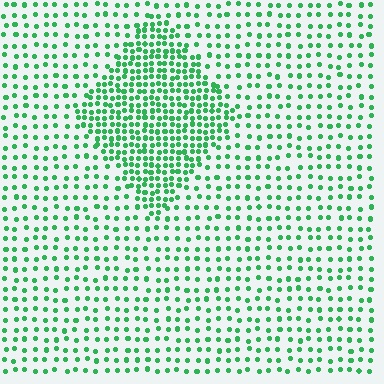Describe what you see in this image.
The image contains small green elements arranged at two different densities. A diamond-shaped region is visible where the elements are more densely packed than the surrounding area.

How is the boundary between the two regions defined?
The boundary is defined by a change in element density (approximately 2.3x ratio). All elements are the same color, size, and shape.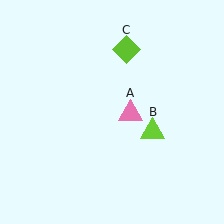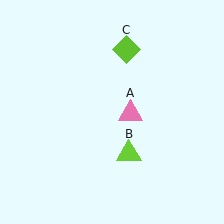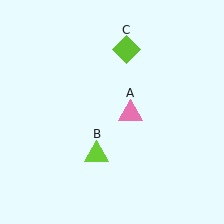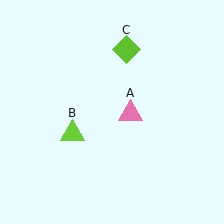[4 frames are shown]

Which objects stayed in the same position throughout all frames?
Pink triangle (object A) and lime diamond (object C) remained stationary.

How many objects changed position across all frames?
1 object changed position: lime triangle (object B).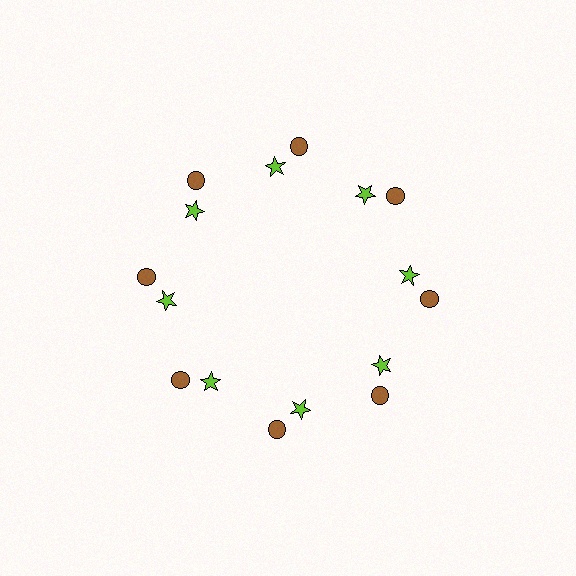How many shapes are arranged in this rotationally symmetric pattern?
There are 16 shapes, arranged in 8 groups of 2.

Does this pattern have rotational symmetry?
Yes, this pattern has 8-fold rotational symmetry. It looks the same after rotating 45 degrees around the center.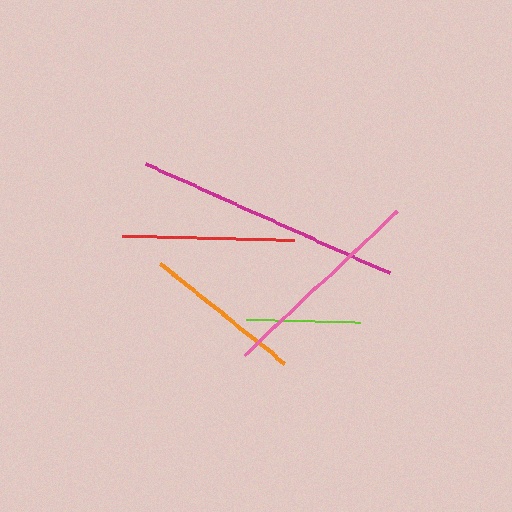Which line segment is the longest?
The magenta line is the longest at approximately 267 pixels.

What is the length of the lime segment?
The lime segment is approximately 114 pixels long.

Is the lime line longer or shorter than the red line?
The red line is longer than the lime line.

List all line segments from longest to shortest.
From longest to shortest: magenta, pink, red, orange, lime.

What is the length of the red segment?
The red segment is approximately 172 pixels long.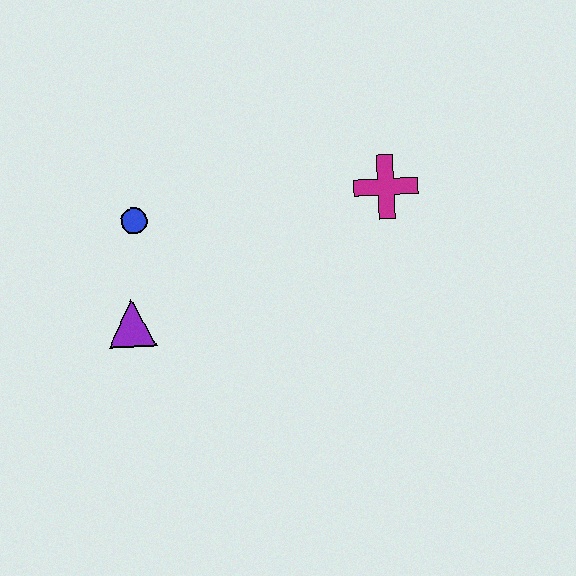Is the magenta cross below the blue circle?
No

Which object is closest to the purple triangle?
The blue circle is closest to the purple triangle.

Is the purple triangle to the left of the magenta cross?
Yes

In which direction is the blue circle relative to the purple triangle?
The blue circle is above the purple triangle.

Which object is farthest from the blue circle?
The magenta cross is farthest from the blue circle.